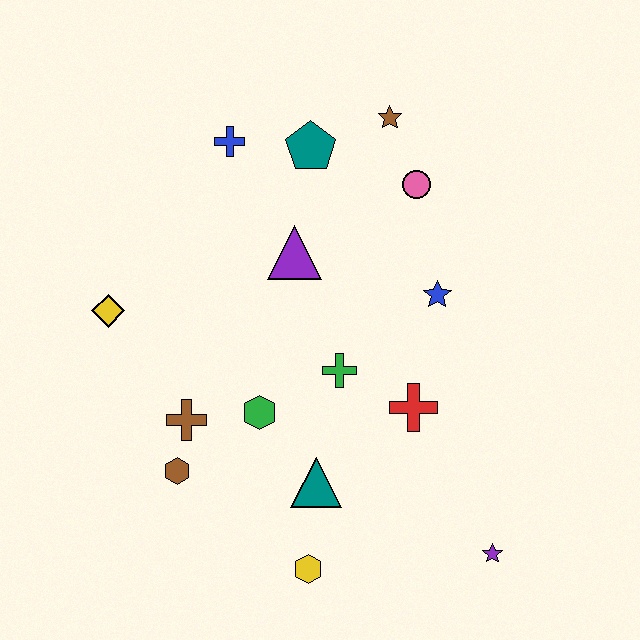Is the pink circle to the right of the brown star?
Yes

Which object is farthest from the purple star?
The blue cross is farthest from the purple star.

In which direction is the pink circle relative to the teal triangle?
The pink circle is above the teal triangle.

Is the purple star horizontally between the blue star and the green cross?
No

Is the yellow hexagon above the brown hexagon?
No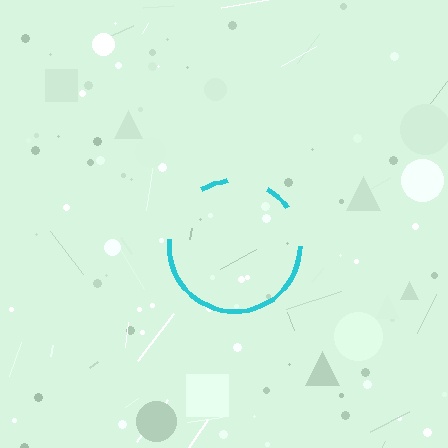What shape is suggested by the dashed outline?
The dashed outline suggests a circle.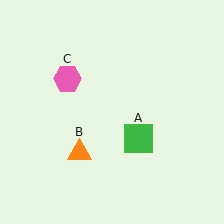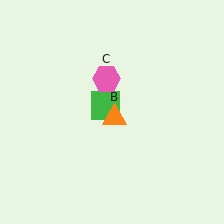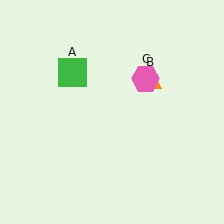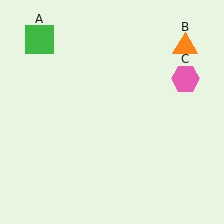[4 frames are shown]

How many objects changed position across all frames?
3 objects changed position: green square (object A), orange triangle (object B), pink hexagon (object C).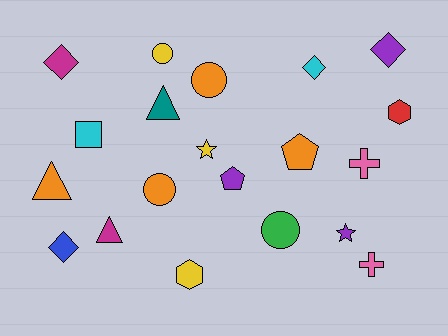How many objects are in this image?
There are 20 objects.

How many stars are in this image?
There are 2 stars.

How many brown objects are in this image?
There are no brown objects.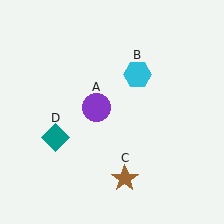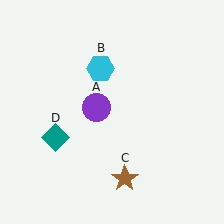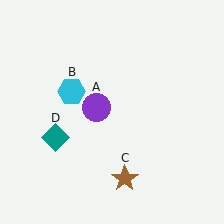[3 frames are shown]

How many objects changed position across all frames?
1 object changed position: cyan hexagon (object B).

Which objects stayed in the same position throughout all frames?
Purple circle (object A) and brown star (object C) and teal diamond (object D) remained stationary.